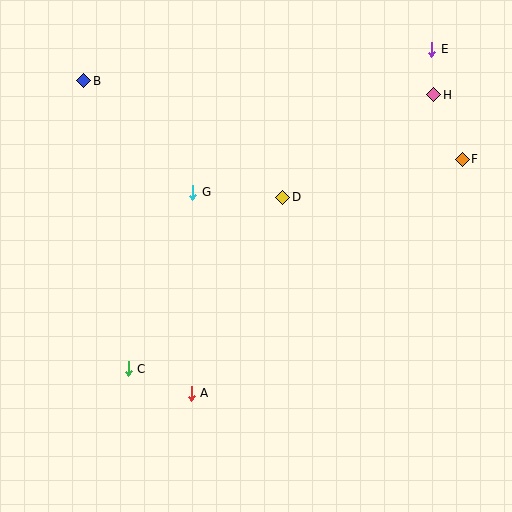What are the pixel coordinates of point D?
Point D is at (283, 197).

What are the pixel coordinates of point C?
Point C is at (128, 369).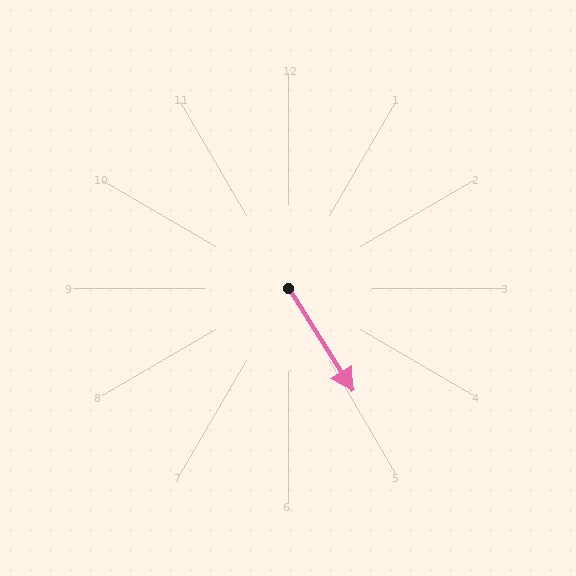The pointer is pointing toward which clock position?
Roughly 5 o'clock.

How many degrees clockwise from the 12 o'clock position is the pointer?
Approximately 148 degrees.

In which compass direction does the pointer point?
Southeast.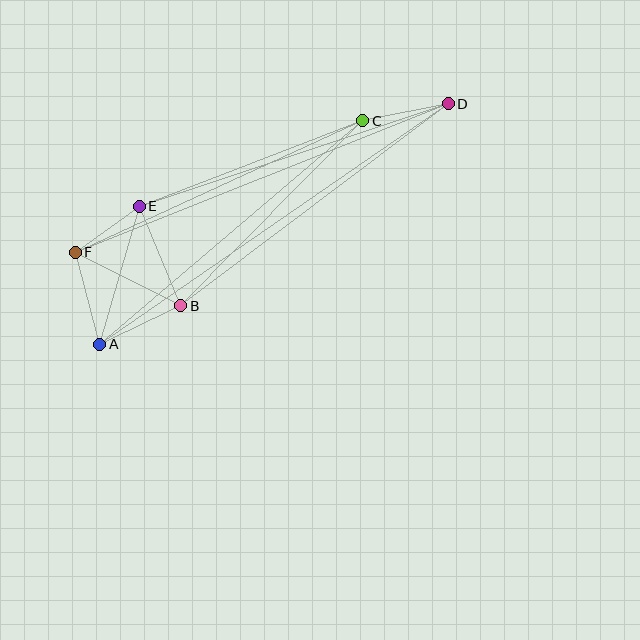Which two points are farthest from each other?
Points A and D are farthest from each other.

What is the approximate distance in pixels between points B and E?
The distance between B and E is approximately 108 pixels.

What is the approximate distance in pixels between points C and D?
The distance between C and D is approximately 87 pixels.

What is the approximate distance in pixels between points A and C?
The distance between A and C is approximately 345 pixels.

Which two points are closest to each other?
Points E and F are closest to each other.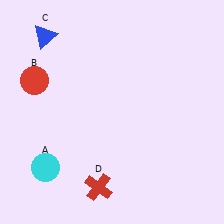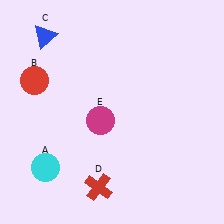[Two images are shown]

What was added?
A magenta circle (E) was added in Image 2.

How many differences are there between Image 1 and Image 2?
There is 1 difference between the two images.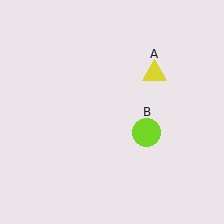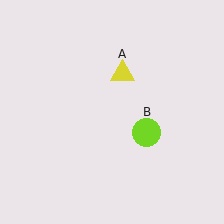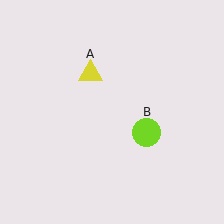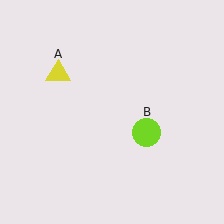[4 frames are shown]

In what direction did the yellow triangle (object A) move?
The yellow triangle (object A) moved left.